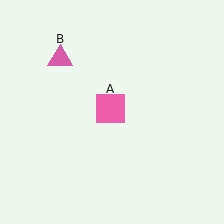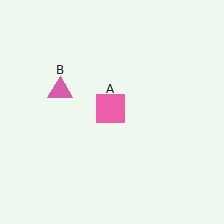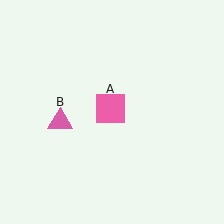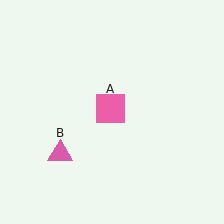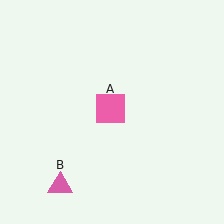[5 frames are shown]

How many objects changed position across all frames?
1 object changed position: pink triangle (object B).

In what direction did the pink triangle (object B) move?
The pink triangle (object B) moved down.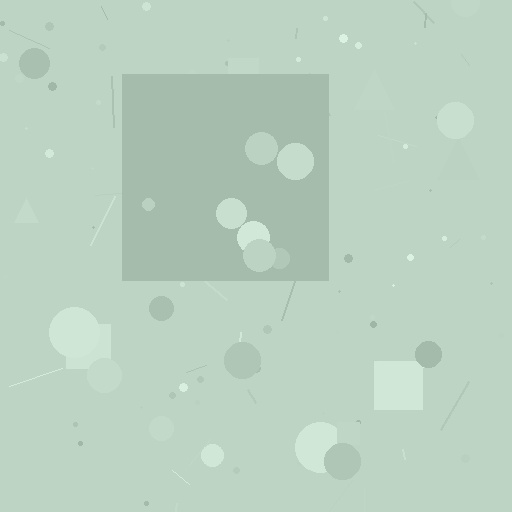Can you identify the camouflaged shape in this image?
The camouflaged shape is a square.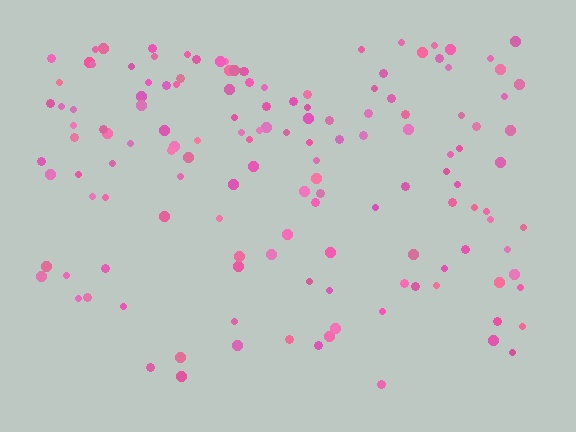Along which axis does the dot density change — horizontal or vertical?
Vertical.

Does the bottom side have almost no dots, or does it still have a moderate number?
Still a moderate number, just noticeably fewer than the top.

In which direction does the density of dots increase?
From bottom to top, with the top side densest.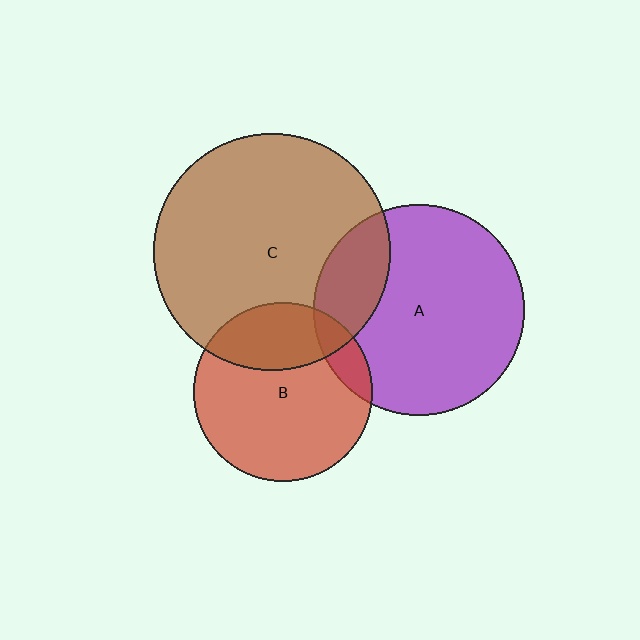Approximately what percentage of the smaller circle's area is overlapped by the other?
Approximately 30%.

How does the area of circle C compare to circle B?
Approximately 1.8 times.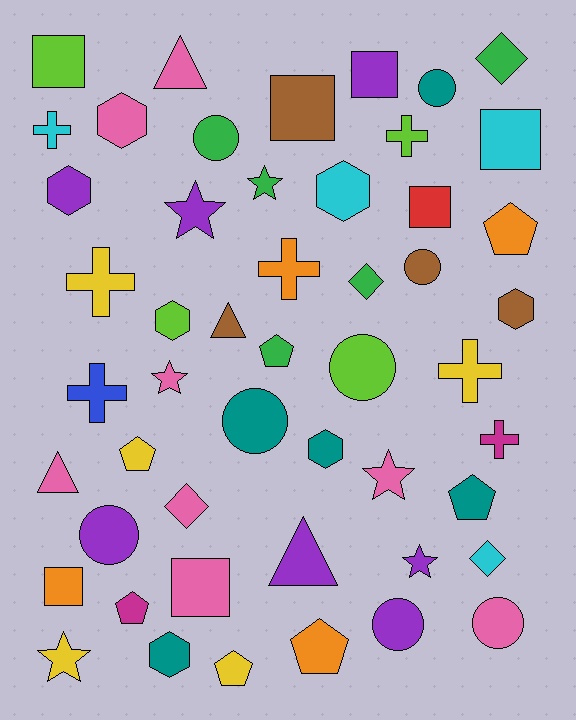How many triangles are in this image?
There are 4 triangles.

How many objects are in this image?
There are 50 objects.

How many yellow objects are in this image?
There are 5 yellow objects.